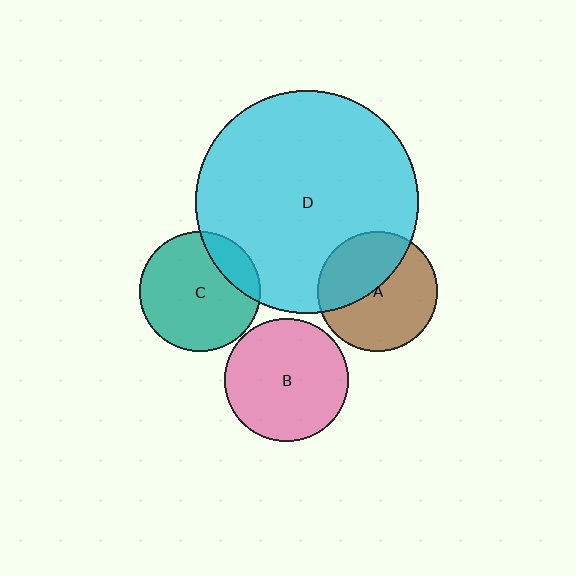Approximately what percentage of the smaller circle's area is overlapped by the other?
Approximately 20%.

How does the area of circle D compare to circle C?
Approximately 3.4 times.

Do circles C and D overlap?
Yes.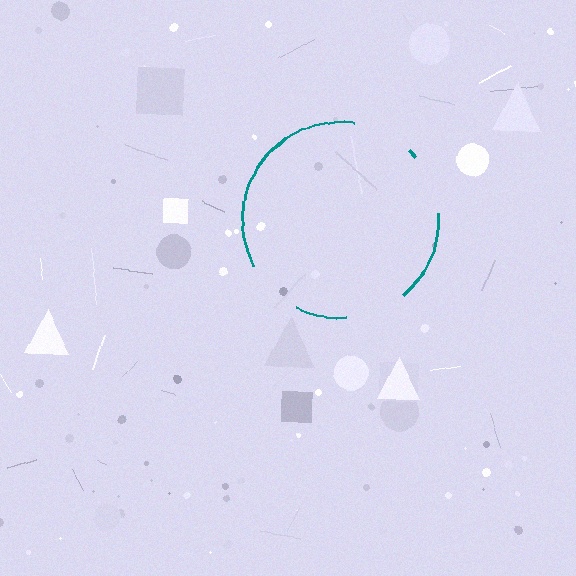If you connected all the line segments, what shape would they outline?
They would outline a circle.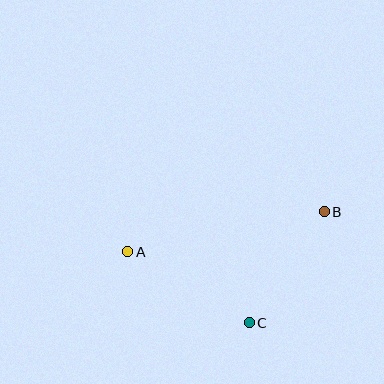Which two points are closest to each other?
Points B and C are closest to each other.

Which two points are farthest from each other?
Points A and B are farthest from each other.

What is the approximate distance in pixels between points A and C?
The distance between A and C is approximately 141 pixels.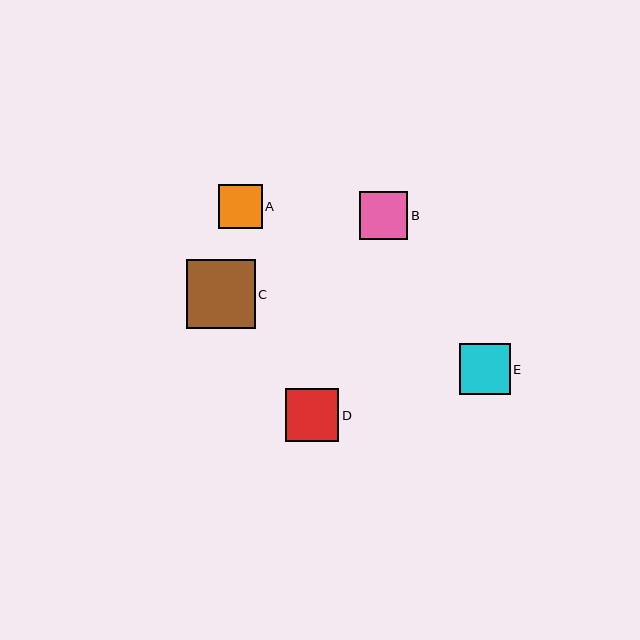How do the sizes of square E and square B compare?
Square E and square B are approximately the same size.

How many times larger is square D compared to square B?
Square D is approximately 1.1 times the size of square B.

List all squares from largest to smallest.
From largest to smallest: C, D, E, B, A.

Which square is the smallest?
Square A is the smallest with a size of approximately 44 pixels.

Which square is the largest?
Square C is the largest with a size of approximately 69 pixels.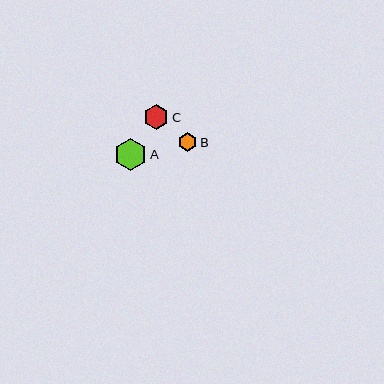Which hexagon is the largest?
Hexagon A is the largest with a size of approximately 32 pixels.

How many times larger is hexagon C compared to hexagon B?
Hexagon C is approximately 1.3 times the size of hexagon B.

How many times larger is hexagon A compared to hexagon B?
Hexagon A is approximately 1.7 times the size of hexagon B.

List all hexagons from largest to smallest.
From largest to smallest: A, C, B.